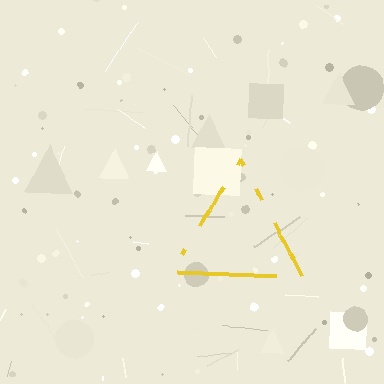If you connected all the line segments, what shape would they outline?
They would outline a triangle.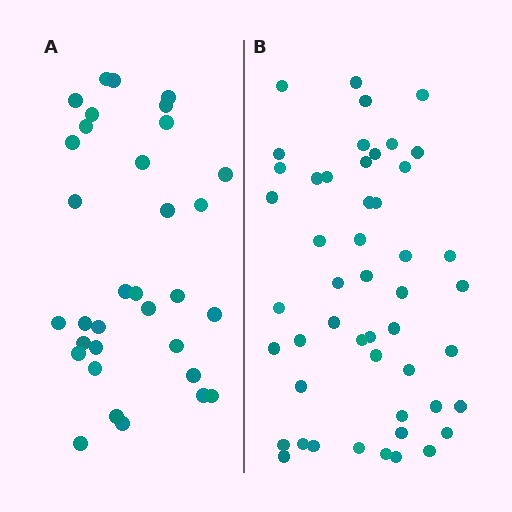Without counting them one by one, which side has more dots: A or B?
Region B (the right region) has more dots.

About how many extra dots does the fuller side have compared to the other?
Region B has approximately 15 more dots than region A.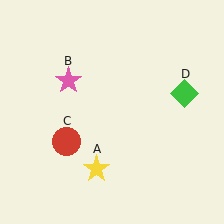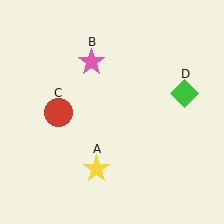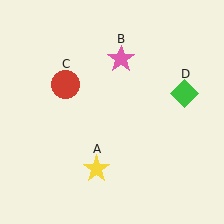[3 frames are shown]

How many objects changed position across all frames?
2 objects changed position: pink star (object B), red circle (object C).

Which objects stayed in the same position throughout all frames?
Yellow star (object A) and green diamond (object D) remained stationary.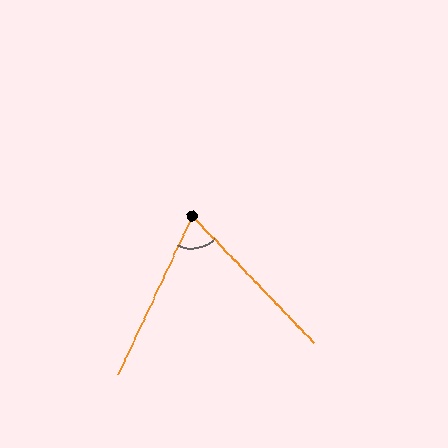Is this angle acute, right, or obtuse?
It is acute.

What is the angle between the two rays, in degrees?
Approximately 69 degrees.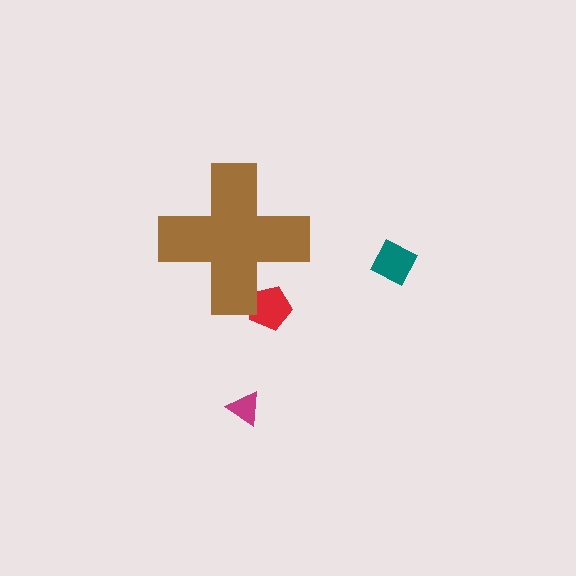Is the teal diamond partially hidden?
No, the teal diamond is fully visible.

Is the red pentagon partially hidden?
Yes, the red pentagon is partially hidden behind the brown cross.